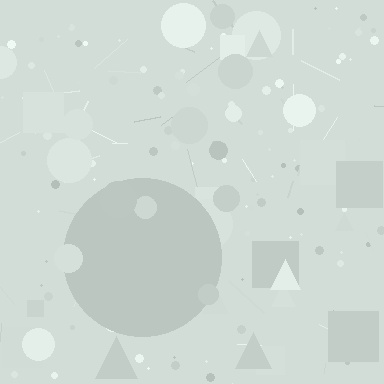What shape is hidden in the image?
A circle is hidden in the image.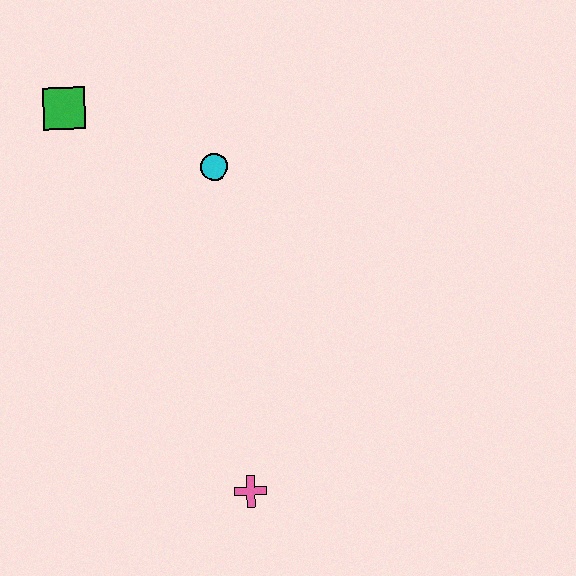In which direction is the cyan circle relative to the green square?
The cyan circle is to the right of the green square.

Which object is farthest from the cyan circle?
The pink cross is farthest from the cyan circle.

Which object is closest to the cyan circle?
The green square is closest to the cyan circle.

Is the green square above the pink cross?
Yes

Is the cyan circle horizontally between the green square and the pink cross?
Yes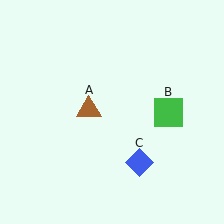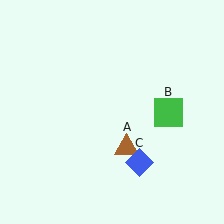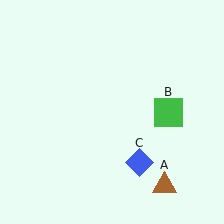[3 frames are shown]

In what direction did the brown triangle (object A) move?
The brown triangle (object A) moved down and to the right.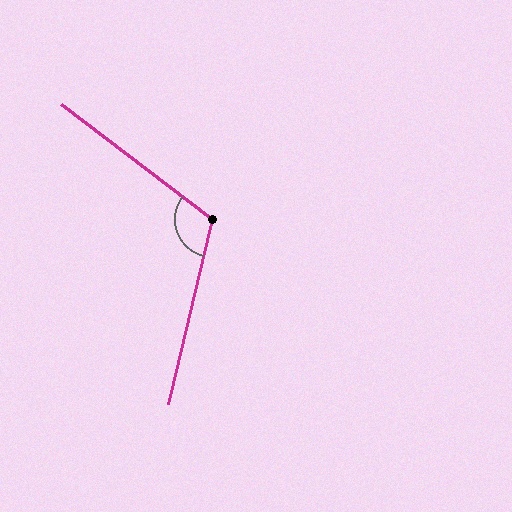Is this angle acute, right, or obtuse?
It is obtuse.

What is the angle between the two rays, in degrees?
Approximately 114 degrees.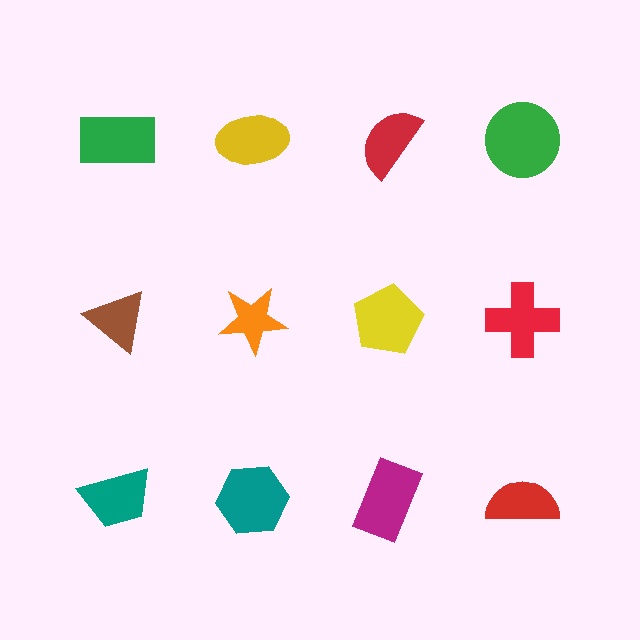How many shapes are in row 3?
4 shapes.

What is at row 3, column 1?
A teal trapezoid.